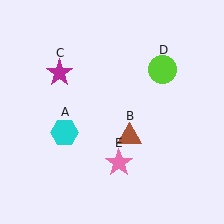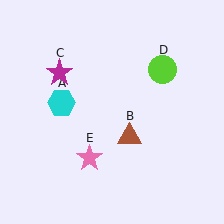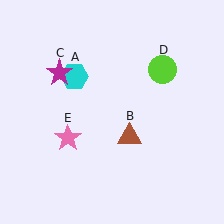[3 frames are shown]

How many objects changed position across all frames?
2 objects changed position: cyan hexagon (object A), pink star (object E).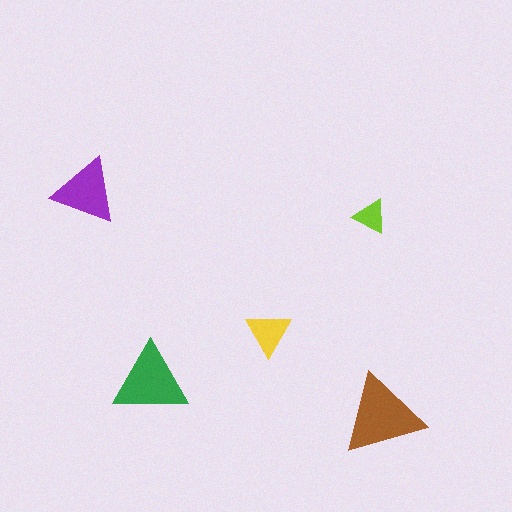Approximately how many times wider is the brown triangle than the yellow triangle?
About 2 times wider.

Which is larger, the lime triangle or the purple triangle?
The purple one.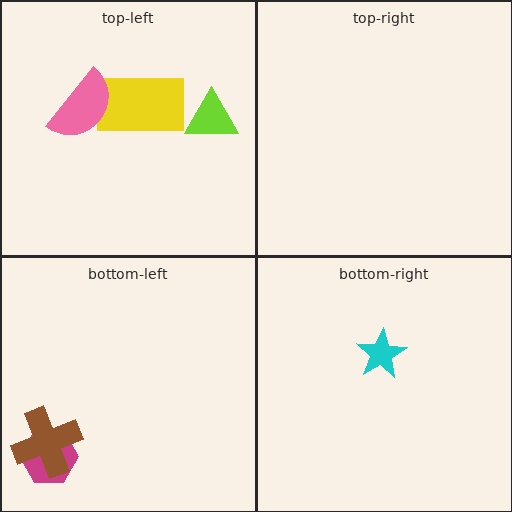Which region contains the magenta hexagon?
The bottom-left region.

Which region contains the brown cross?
The bottom-left region.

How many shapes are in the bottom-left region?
2.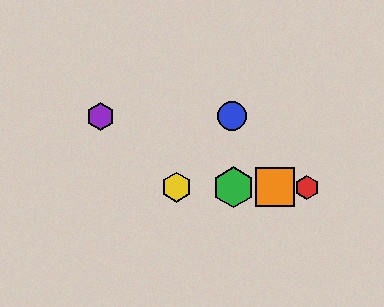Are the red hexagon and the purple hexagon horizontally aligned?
No, the red hexagon is at y≈187 and the purple hexagon is at y≈117.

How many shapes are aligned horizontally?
4 shapes (the red hexagon, the green hexagon, the yellow hexagon, the orange square) are aligned horizontally.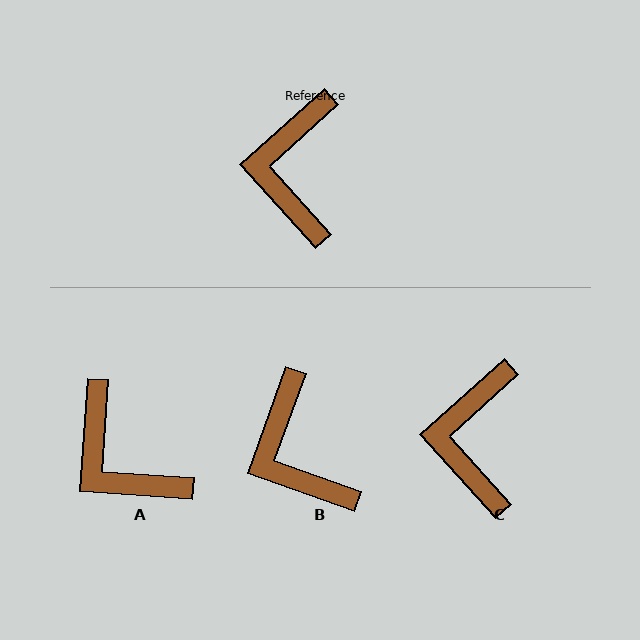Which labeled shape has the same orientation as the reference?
C.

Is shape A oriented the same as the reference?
No, it is off by about 44 degrees.